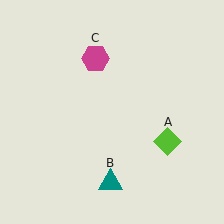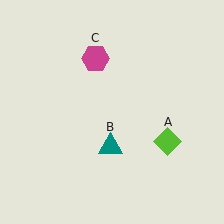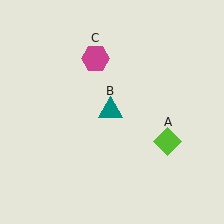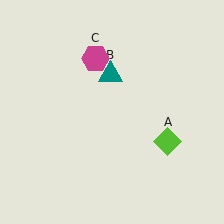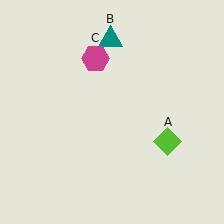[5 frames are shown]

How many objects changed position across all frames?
1 object changed position: teal triangle (object B).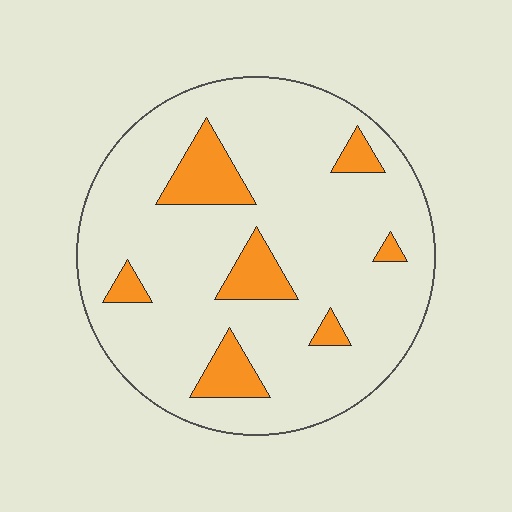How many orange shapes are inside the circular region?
7.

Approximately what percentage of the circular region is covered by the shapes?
Approximately 15%.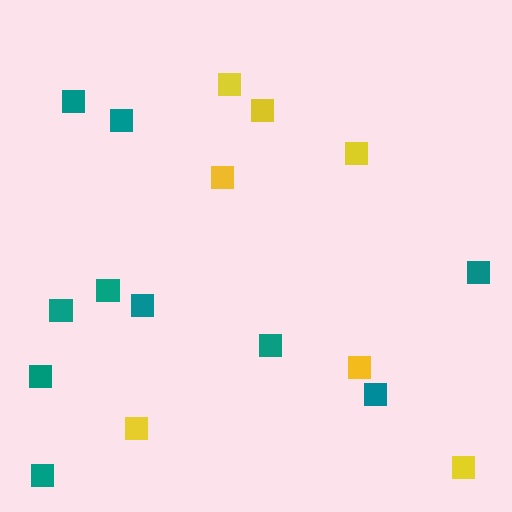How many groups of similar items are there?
There are 2 groups: one group of teal squares (10) and one group of yellow squares (7).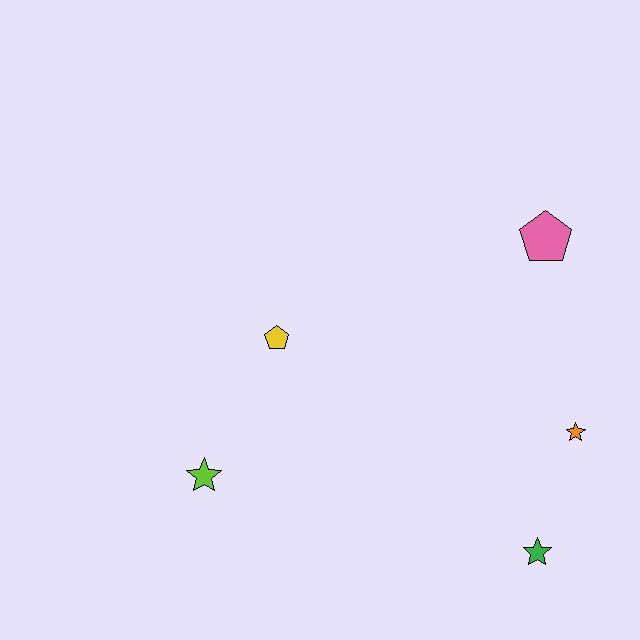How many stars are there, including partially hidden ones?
There are 3 stars.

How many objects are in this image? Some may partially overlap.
There are 5 objects.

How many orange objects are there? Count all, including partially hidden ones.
There is 1 orange object.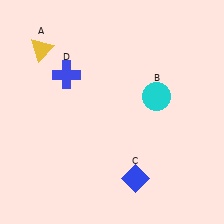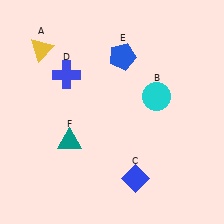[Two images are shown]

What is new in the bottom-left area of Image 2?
A teal triangle (F) was added in the bottom-left area of Image 2.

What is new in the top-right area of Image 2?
A blue pentagon (E) was added in the top-right area of Image 2.